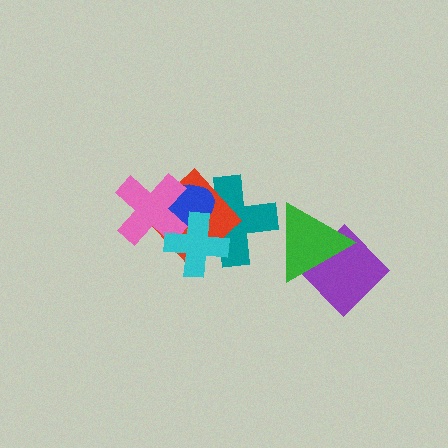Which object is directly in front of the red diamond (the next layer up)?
The blue ellipse is directly in front of the red diamond.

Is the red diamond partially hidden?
Yes, it is partially covered by another shape.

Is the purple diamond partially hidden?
Yes, it is partially covered by another shape.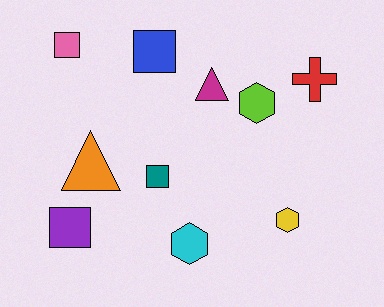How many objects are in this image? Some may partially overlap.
There are 10 objects.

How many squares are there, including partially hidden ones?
There are 4 squares.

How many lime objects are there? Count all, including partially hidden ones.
There is 1 lime object.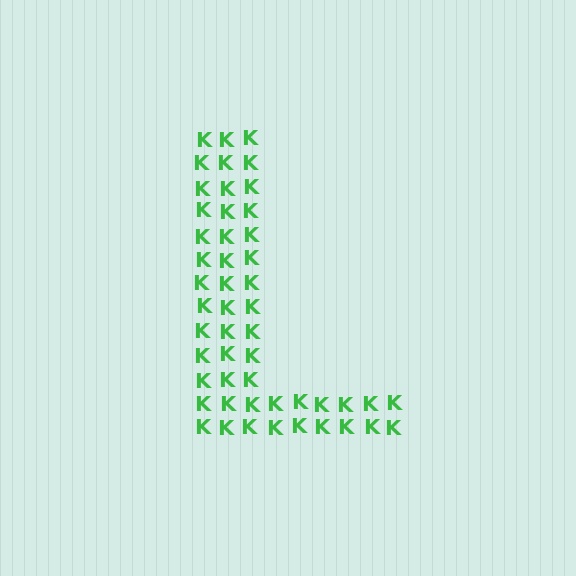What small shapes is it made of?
It is made of small letter K's.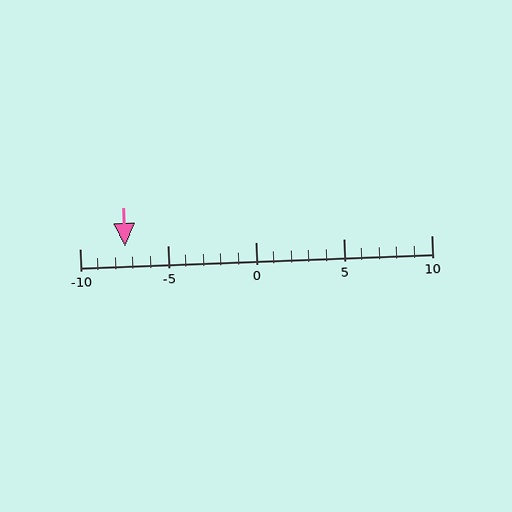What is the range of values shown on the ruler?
The ruler shows values from -10 to 10.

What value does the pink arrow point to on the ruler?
The pink arrow points to approximately -7.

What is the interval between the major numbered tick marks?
The major tick marks are spaced 5 units apart.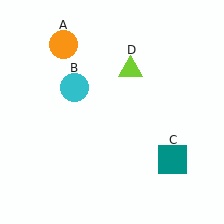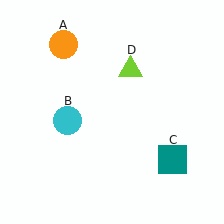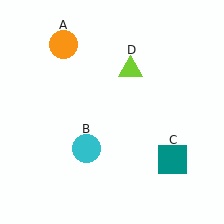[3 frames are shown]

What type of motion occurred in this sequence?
The cyan circle (object B) rotated counterclockwise around the center of the scene.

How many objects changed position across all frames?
1 object changed position: cyan circle (object B).